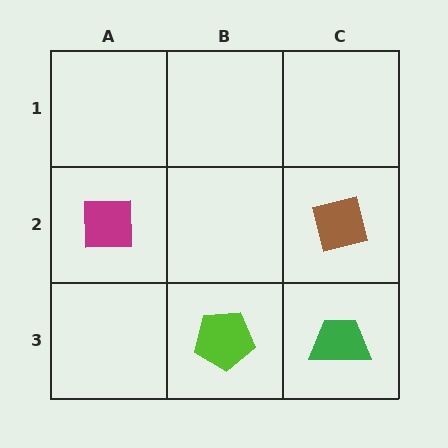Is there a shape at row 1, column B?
No, that cell is empty.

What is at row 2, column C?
A brown square.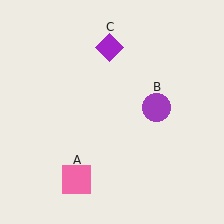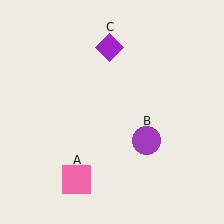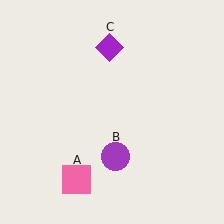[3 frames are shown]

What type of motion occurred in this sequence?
The purple circle (object B) rotated clockwise around the center of the scene.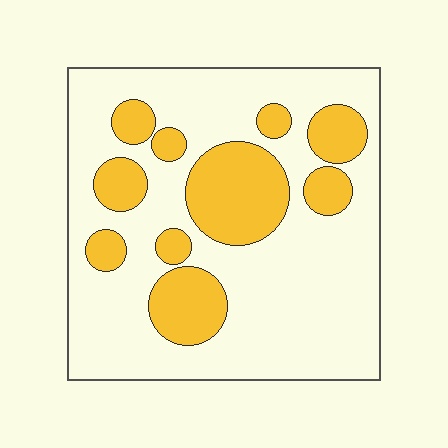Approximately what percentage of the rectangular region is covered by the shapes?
Approximately 25%.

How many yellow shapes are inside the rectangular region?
10.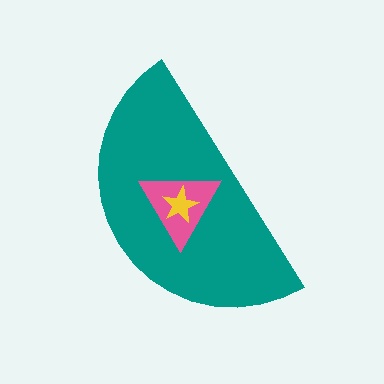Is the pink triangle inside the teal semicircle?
Yes.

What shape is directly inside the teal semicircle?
The pink triangle.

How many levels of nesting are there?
3.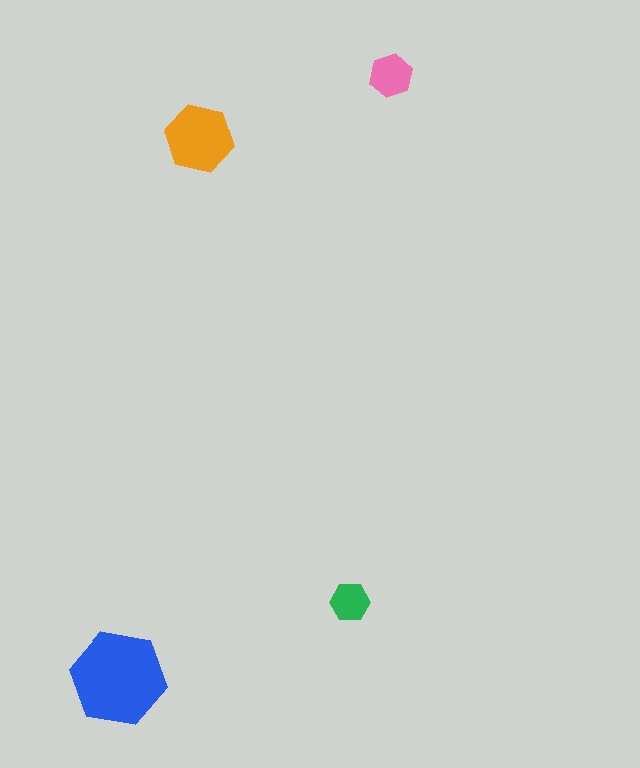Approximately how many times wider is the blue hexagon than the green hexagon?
About 2.5 times wider.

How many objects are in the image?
There are 4 objects in the image.